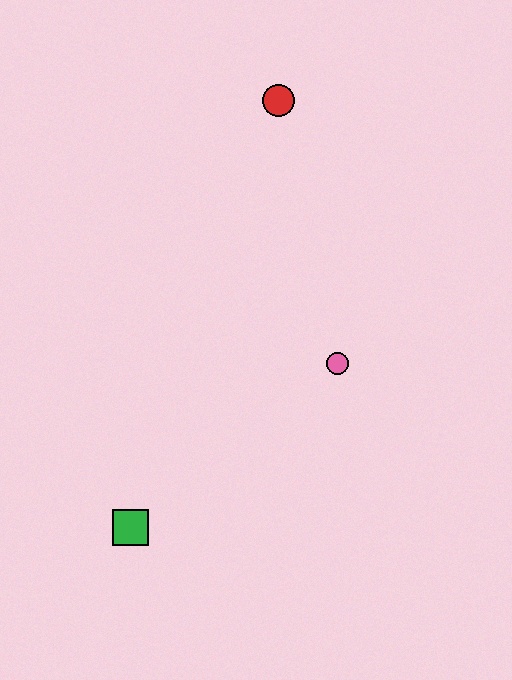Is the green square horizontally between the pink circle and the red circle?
No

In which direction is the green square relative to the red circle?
The green square is below the red circle.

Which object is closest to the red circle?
The pink circle is closest to the red circle.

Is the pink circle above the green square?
Yes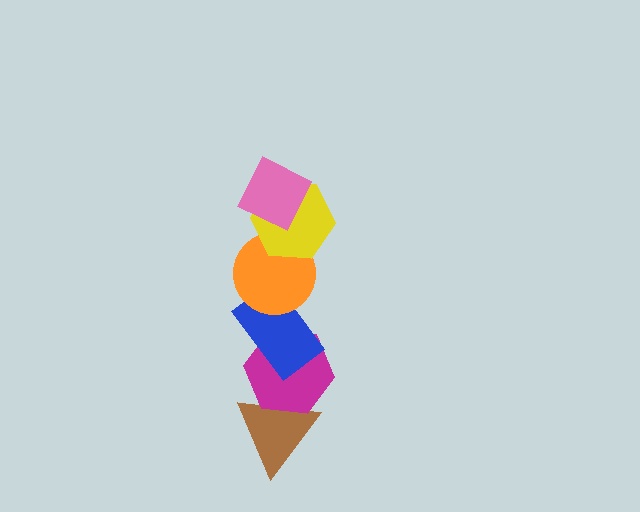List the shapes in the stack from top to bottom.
From top to bottom: the pink diamond, the yellow hexagon, the orange circle, the blue rectangle, the magenta hexagon, the brown triangle.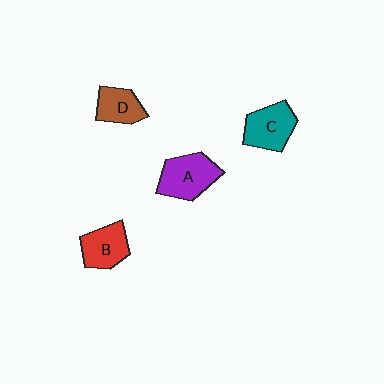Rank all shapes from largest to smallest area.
From largest to smallest: A (purple), C (teal), B (red), D (brown).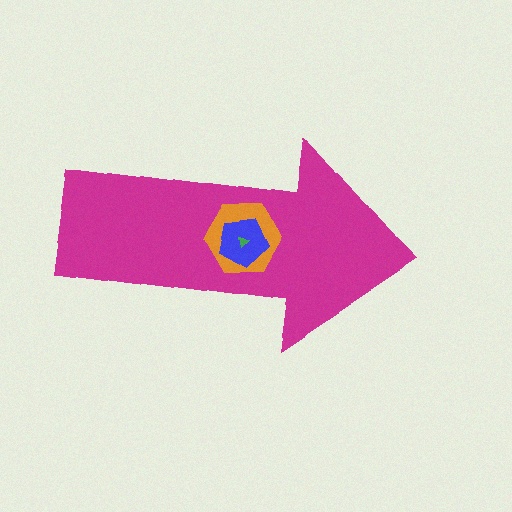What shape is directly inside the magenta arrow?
The orange hexagon.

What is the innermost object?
The green triangle.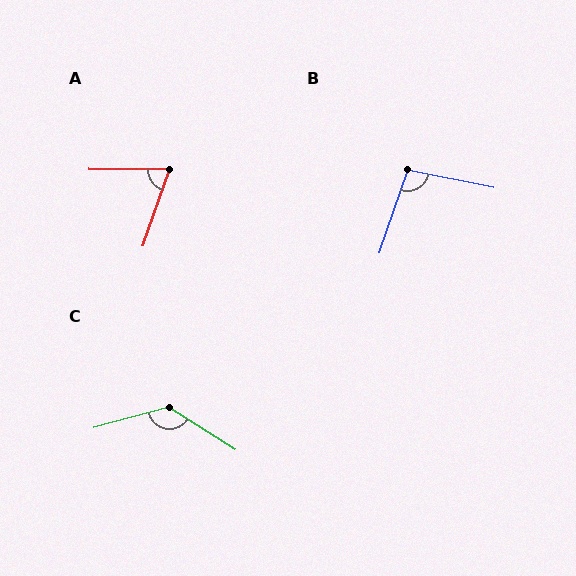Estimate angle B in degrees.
Approximately 97 degrees.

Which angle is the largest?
C, at approximately 132 degrees.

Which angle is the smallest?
A, at approximately 71 degrees.